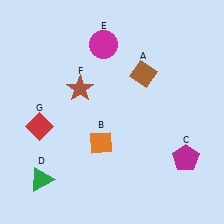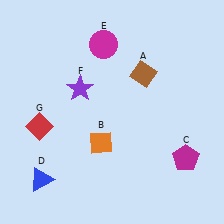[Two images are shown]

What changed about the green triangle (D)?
In Image 1, D is green. In Image 2, it changed to blue.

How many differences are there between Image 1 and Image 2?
There are 2 differences between the two images.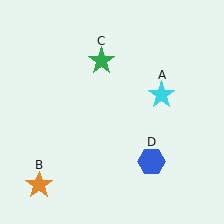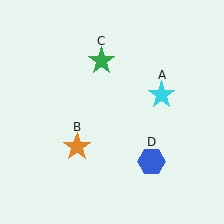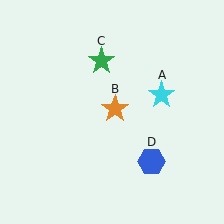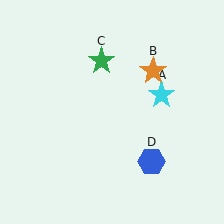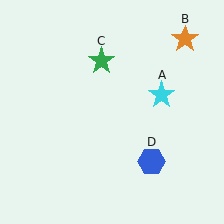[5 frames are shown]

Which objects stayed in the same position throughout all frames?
Cyan star (object A) and green star (object C) and blue hexagon (object D) remained stationary.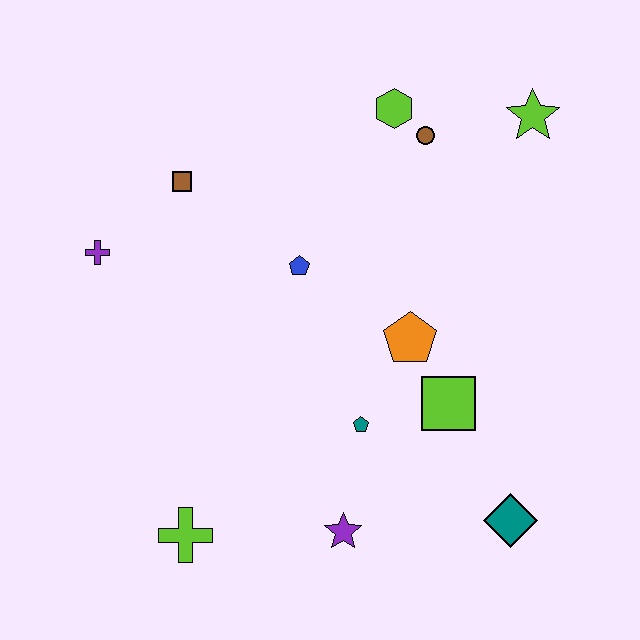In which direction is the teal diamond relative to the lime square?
The teal diamond is below the lime square.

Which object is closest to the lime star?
The brown circle is closest to the lime star.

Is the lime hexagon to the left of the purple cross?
No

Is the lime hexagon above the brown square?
Yes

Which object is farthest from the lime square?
The purple cross is farthest from the lime square.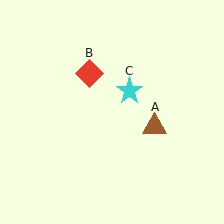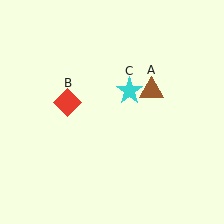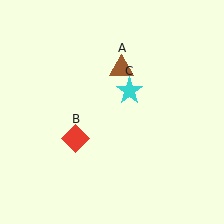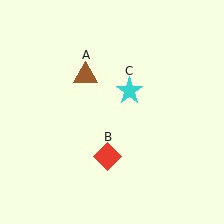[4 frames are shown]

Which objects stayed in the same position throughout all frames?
Cyan star (object C) remained stationary.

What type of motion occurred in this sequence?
The brown triangle (object A), red diamond (object B) rotated counterclockwise around the center of the scene.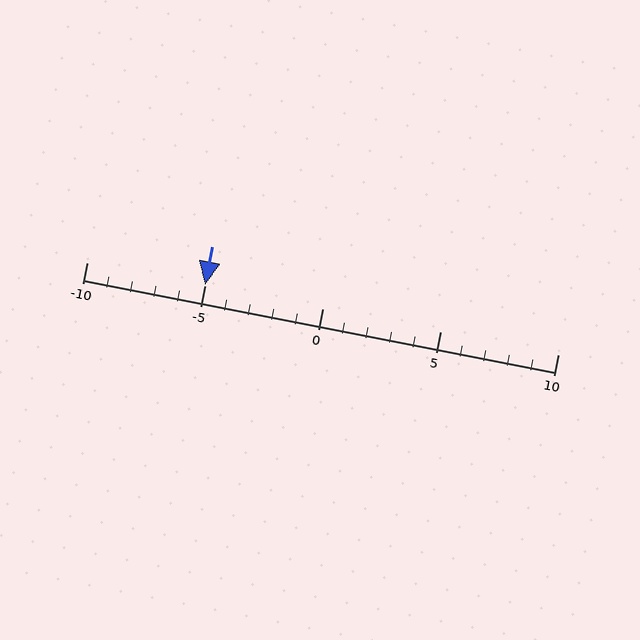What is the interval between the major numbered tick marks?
The major tick marks are spaced 5 units apart.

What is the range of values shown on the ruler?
The ruler shows values from -10 to 10.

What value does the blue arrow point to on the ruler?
The blue arrow points to approximately -5.